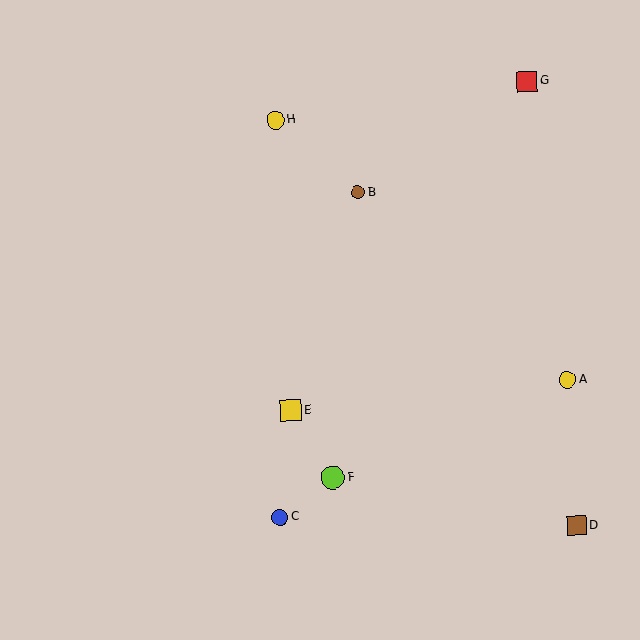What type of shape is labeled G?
Shape G is a red square.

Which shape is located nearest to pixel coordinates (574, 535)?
The brown square (labeled D) at (576, 526) is nearest to that location.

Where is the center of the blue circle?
The center of the blue circle is at (280, 517).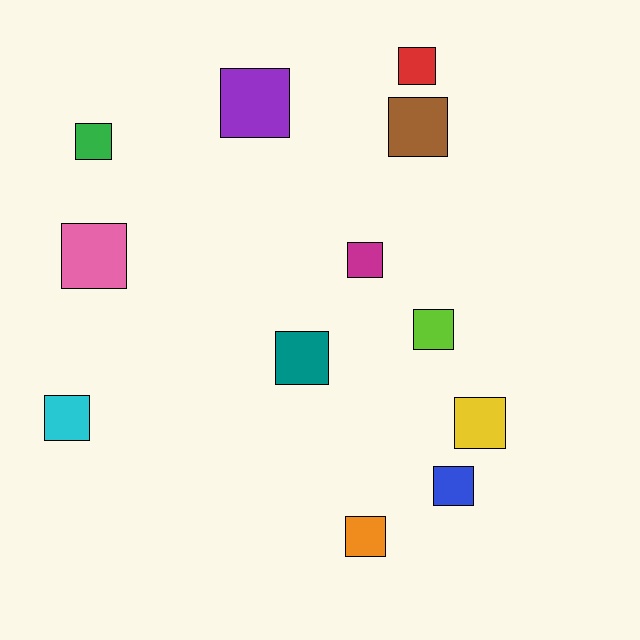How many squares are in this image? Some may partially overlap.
There are 12 squares.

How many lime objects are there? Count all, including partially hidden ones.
There is 1 lime object.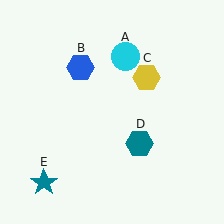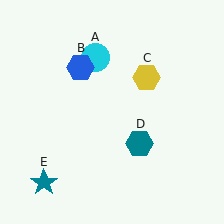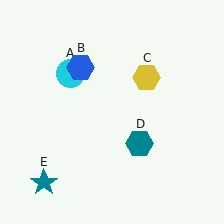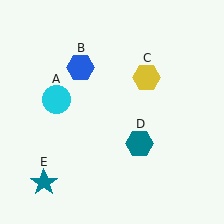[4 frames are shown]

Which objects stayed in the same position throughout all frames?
Blue hexagon (object B) and yellow hexagon (object C) and teal hexagon (object D) and teal star (object E) remained stationary.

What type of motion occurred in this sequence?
The cyan circle (object A) rotated counterclockwise around the center of the scene.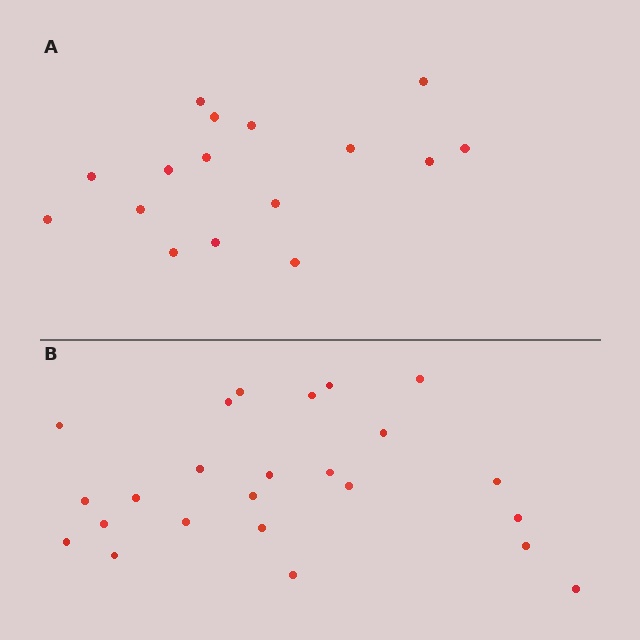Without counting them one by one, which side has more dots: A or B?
Region B (the bottom region) has more dots.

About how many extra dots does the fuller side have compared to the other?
Region B has roughly 8 or so more dots than region A.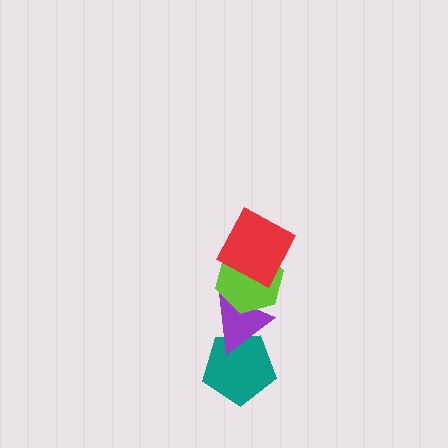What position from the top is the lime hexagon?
The lime hexagon is 2nd from the top.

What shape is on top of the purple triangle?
The lime hexagon is on top of the purple triangle.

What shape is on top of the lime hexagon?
The red square is on top of the lime hexagon.